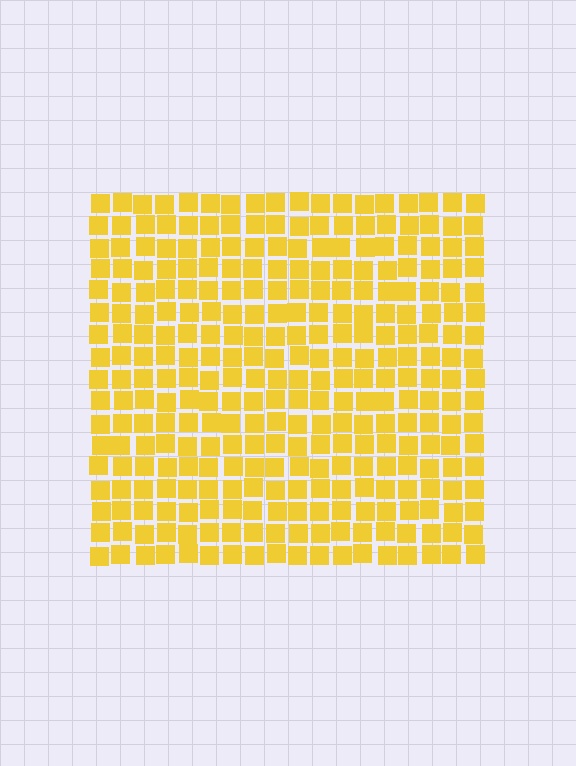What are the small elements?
The small elements are squares.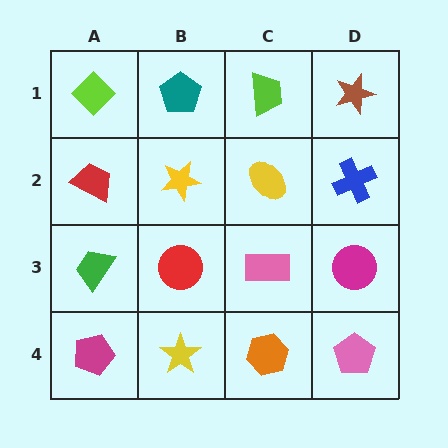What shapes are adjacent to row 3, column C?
A yellow ellipse (row 2, column C), an orange hexagon (row 4, column C), a red circle (row 3, column B), a magenta circle (row 3, column D).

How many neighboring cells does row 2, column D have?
3.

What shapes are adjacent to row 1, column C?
A yellow ellipse (row 2, column C), a teal pentagon (row 1, column B), a brown star (row 1, column D).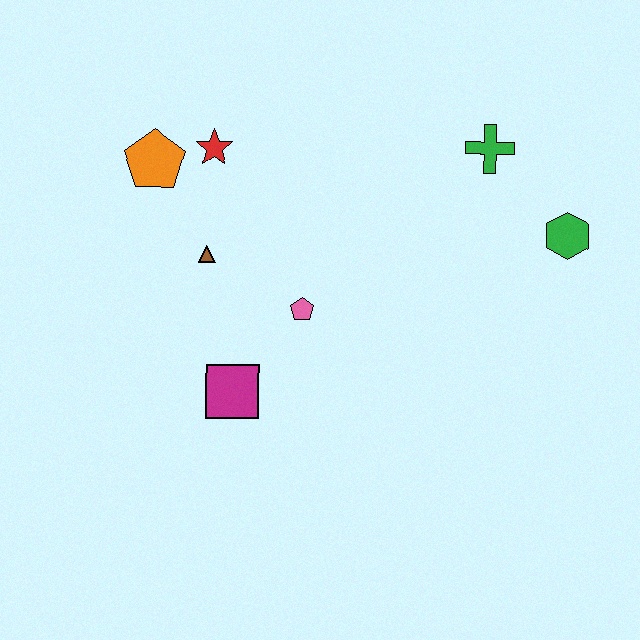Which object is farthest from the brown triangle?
The green hexagon is farthest from the brown triangle.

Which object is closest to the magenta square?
The pink pentagon is closest to the magenta square.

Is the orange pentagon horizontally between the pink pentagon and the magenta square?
No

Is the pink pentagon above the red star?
No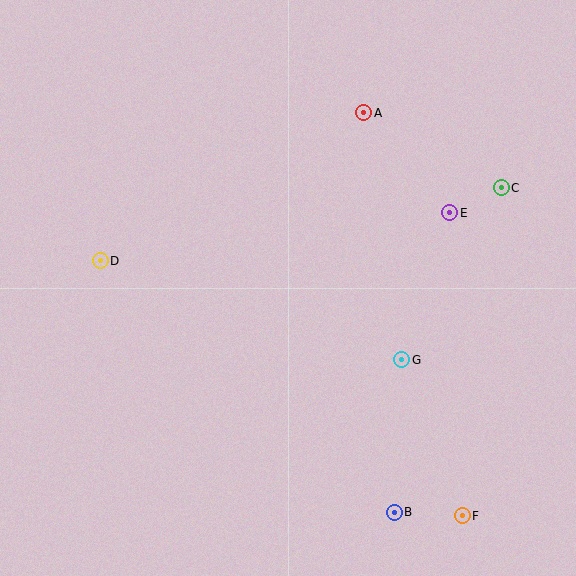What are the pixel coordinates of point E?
Point E is at (450, 213).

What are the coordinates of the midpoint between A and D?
The midpoint between A and D is at (232, 187).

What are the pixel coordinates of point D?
Point D is at (100, 261).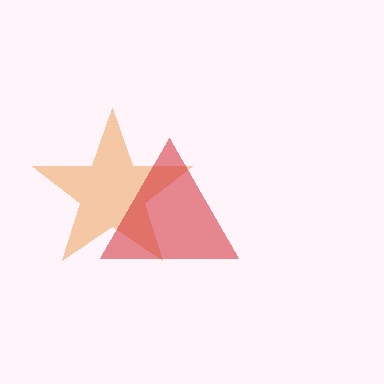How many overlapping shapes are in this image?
There are 2 overlapping shapes in the image.